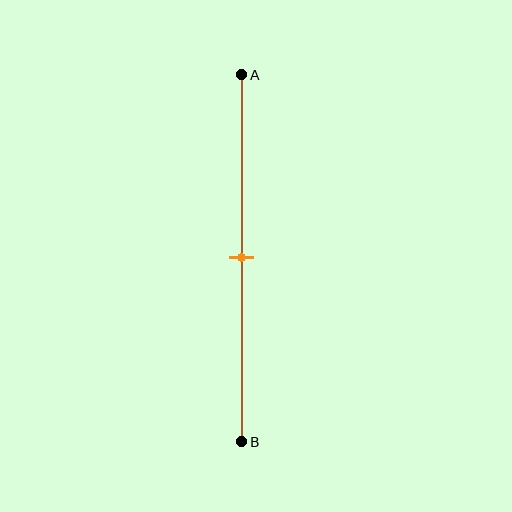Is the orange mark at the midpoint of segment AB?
Yes, the mark is approximately at the midpoint.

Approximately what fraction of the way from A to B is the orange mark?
The orange mark is approximately 50% of the way from A to B.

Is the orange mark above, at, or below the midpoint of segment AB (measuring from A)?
The orange mark is approximately at the midpoint of segment AB.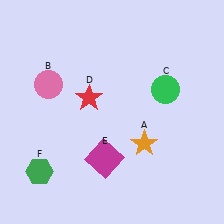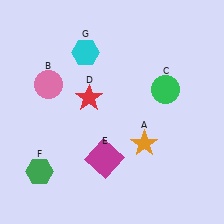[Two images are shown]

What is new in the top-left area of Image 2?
A cyan hexagon (G) was added in the top-left area of Image 2.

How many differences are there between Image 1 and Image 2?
There is 1 difference between the two images.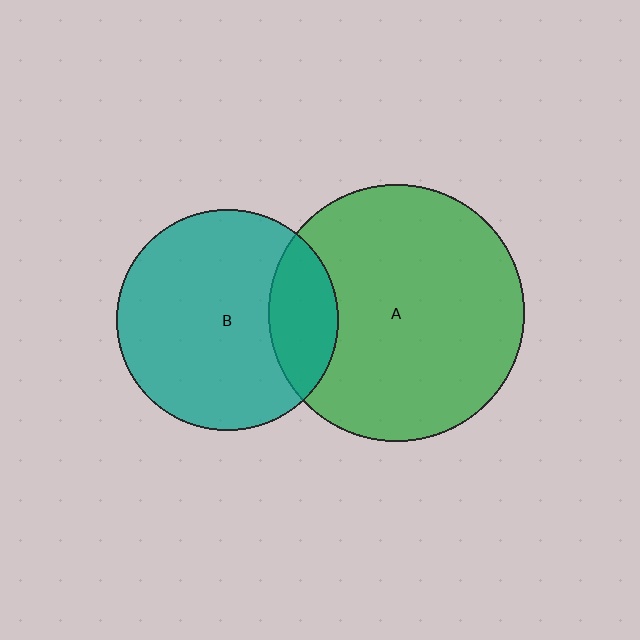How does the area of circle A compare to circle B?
Approximately 1.3 times.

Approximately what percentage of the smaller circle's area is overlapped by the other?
Approximately 20%.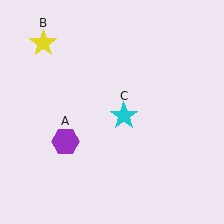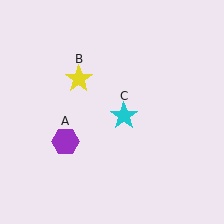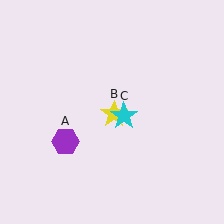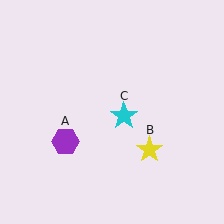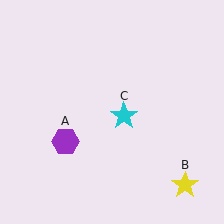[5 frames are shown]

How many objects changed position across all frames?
1 object changed position: yellow star (object B).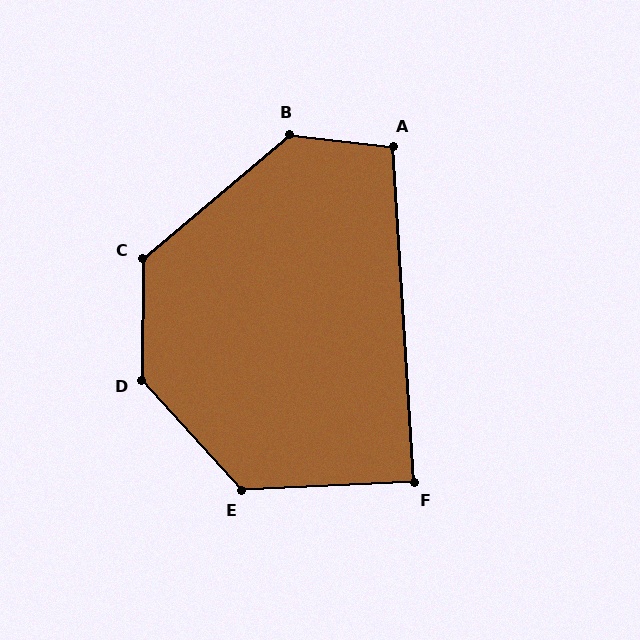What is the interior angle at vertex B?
Approximately 133 degrees (obtuse).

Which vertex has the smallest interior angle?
F, at approximately 89 degrees.